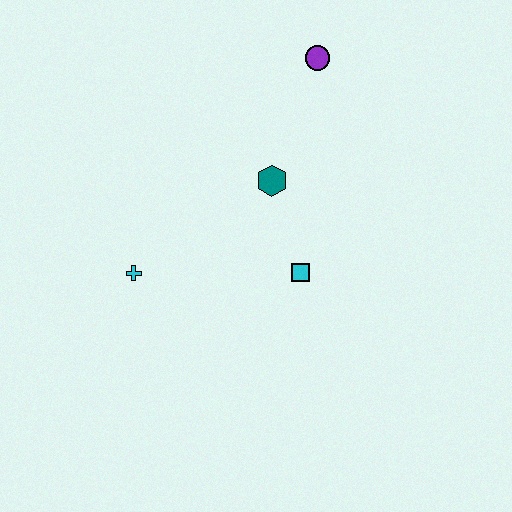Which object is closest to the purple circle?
The teal hexagon is closest to the purple circle.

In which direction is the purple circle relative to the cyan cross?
The purple circle is above the cyan cross.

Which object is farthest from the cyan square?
The purple circle is farthest from the cyan square.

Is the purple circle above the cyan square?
Yes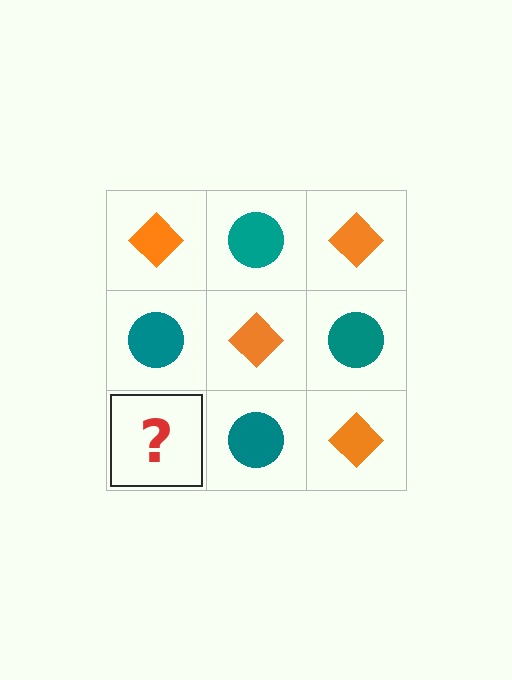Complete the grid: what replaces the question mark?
The question mark should be replaced with an orange diamond.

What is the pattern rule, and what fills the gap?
The rule is that it alternates orange diamond and teal circle in a checkerboard pattern. The gap should be filled with an orange diamond.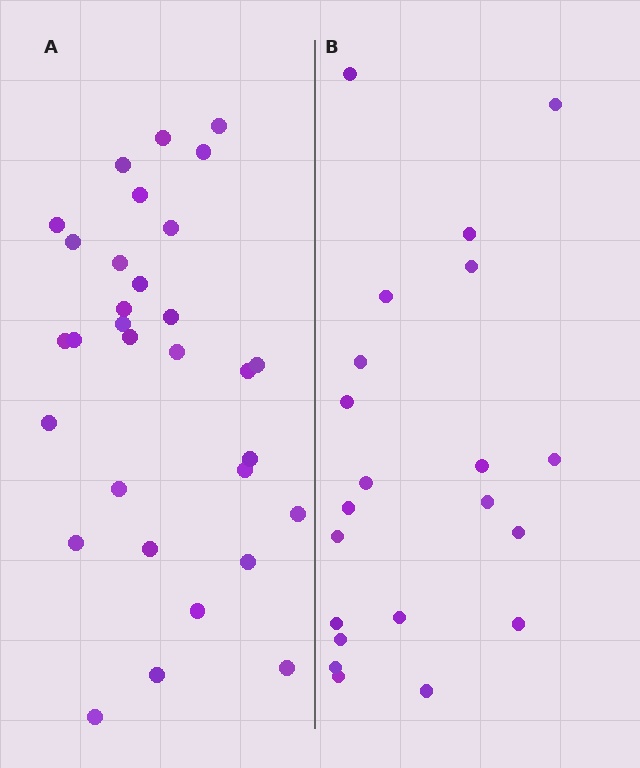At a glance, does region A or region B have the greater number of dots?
Region A (the left region) has more dots.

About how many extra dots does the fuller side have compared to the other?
Region A has roughly 10 or so more dots than region B.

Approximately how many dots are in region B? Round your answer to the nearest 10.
About 20 dots. (The exact count is 21, which rounds to 20.)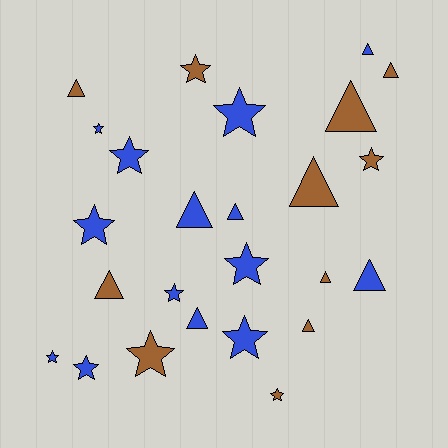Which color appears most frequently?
Blue, with 14 objects.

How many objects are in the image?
There are 25 objects.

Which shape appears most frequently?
Star, with 13 objects.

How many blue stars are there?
There are 9 blue stars.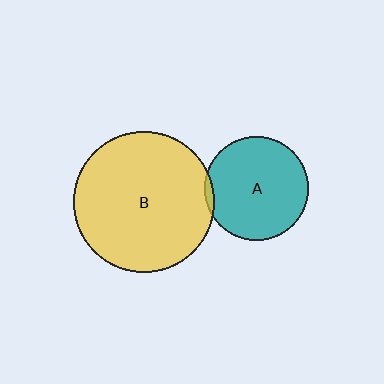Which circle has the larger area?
Circle B (yellow).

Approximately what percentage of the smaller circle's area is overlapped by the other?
Approximately 5%.